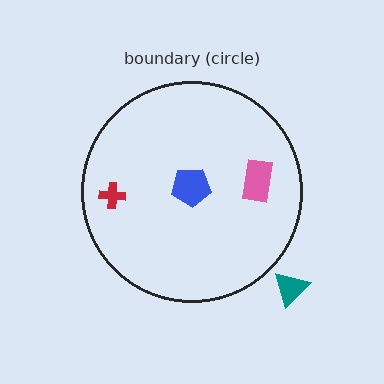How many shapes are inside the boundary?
3 inside, 1 outside.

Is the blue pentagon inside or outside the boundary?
Inside.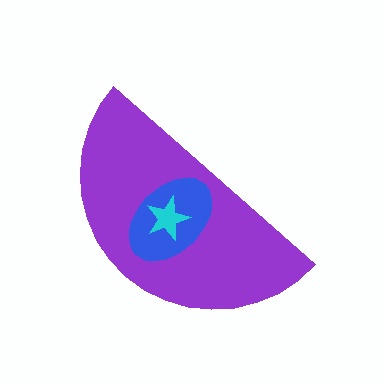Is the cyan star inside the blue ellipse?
Yes.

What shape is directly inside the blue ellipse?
The cyan star.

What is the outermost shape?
The purple semicircle.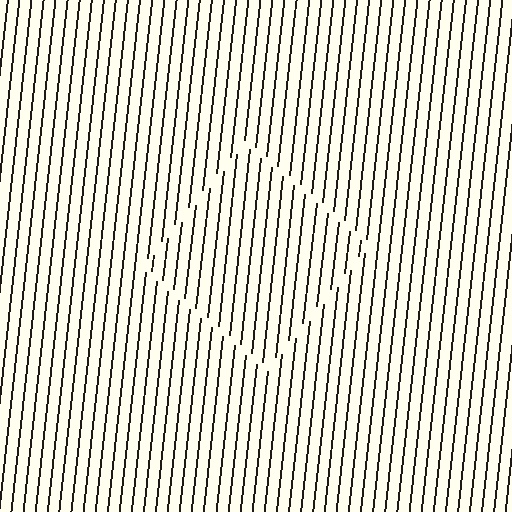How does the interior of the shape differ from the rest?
The interior of the shape contains the same grating, shifted by half a period — the contour is defined by the phase discontinuity where line-ends from the inner and outer gratings abut.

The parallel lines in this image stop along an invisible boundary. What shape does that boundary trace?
An illusory square. The interior of the shape contains the same grating, shifted by half a period — the contour is defined by the phase discontinuity where line-ends from the inner and outer gratings abut.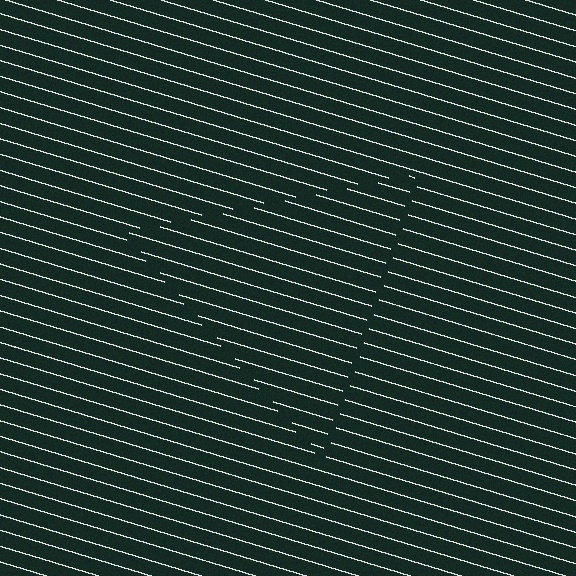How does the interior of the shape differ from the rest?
The interior of the shape contains the same grating, shifted by half a period — the contour is defined by the phase discontinuity where line-ends from the inner and outer gratings abut.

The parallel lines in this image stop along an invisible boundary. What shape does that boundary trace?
An illusory triangle. The interior of the shape contains the same grating, shifted by half a period — the contour is defined by the phase discontinuity where line-ends from the inner and outer gratings abut.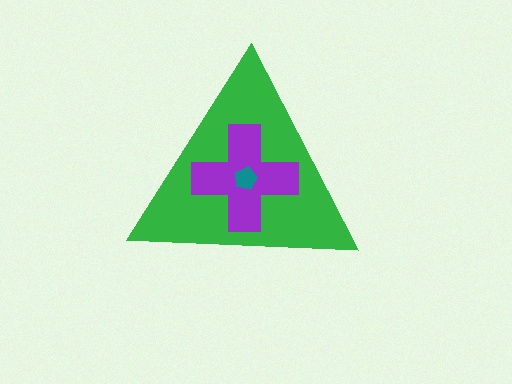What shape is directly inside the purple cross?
The teal pentagon.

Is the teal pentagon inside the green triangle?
Yes.